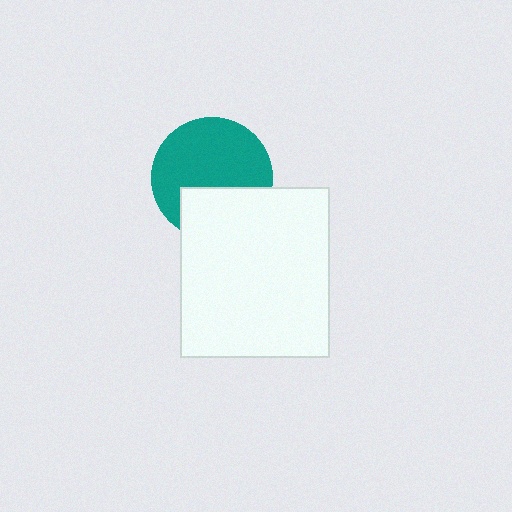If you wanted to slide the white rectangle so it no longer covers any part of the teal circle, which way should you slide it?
Slide it down — that is the most direct way to separate the two shapes.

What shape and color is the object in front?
The object in front is a white rectangle.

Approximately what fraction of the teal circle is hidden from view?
Roughly 34% of the teal circle is hidden behind the white rectangle.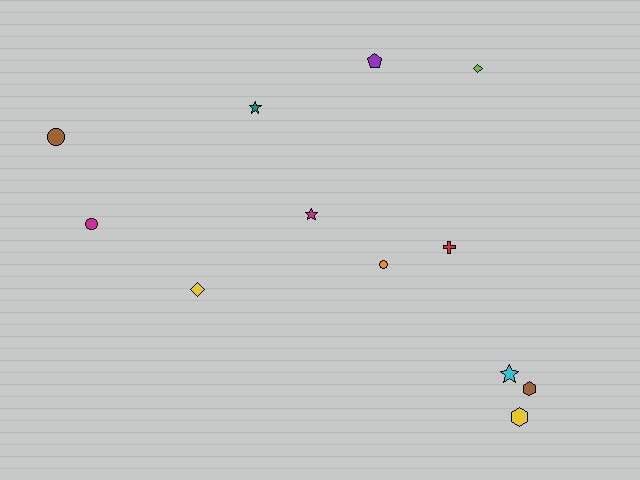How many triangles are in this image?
There are no triangles.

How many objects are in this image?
There are 12 objects.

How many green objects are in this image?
There are no green objects.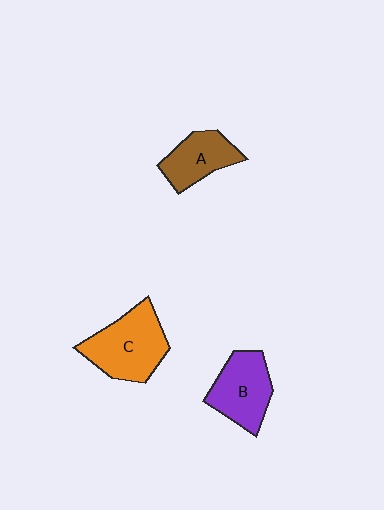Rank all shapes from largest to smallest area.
From largest to smallest: C (orange), B (purple), A (brown).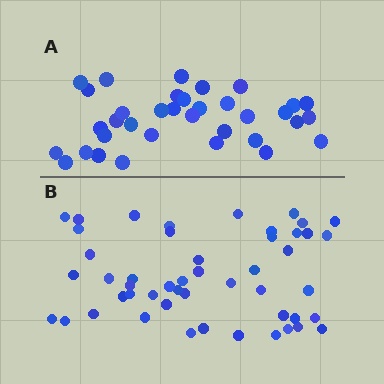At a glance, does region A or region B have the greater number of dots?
Region B (the bottom region) has more dots.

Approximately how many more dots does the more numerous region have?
Region B has approximately 15 more dots than region A.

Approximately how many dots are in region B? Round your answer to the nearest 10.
About 50 dots. (The exact count is 49, which rounds to 50.)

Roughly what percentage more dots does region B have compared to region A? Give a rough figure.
About 40% more.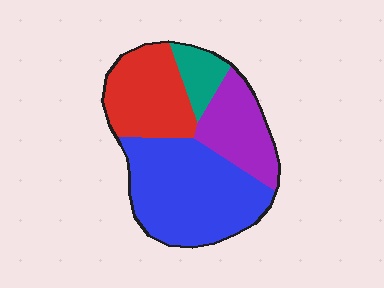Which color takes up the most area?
Blue, at roughly 45%.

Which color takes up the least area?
Teal, at roughly 10%.